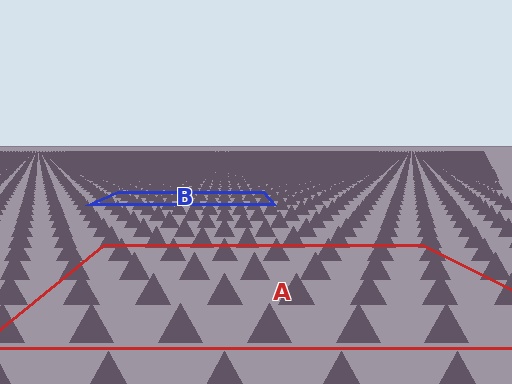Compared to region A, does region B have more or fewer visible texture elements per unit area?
Region B has more texture elements per unit area — they are packed more densely because it is farther away.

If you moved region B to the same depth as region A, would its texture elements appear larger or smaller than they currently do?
They would appear larger. At a closer depth, the same texture elements are projected at a bigger on-screen size.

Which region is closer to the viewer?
Region A is closer. The texture elements there are larger and more spread out.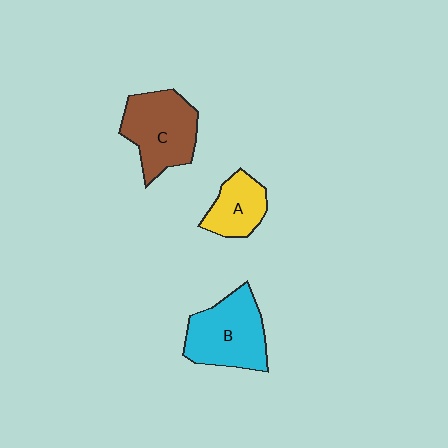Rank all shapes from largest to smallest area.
From largest to smallest: B (cyan), C (brown), A (yellow).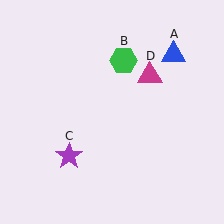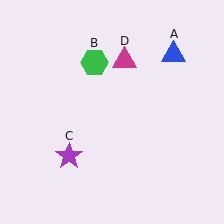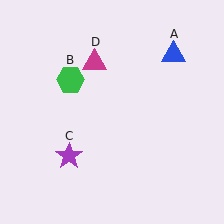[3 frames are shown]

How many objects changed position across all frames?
2 objects changed position: green hexagon (object B), magenta triangle (object D).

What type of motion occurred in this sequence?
The green hexagon (object B), magenta triangle (object D) rotated counterclockwise around the center of the scene.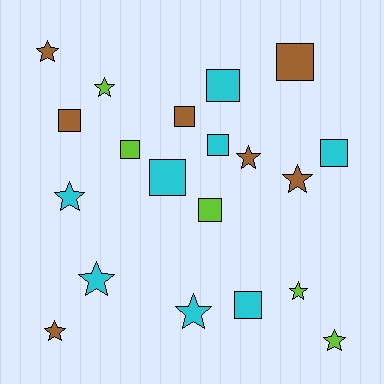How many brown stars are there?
There are 4 brown stars.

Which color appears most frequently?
Cyan, with 8 objects.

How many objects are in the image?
There are 20 objects.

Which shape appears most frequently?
Square, with 10 objects.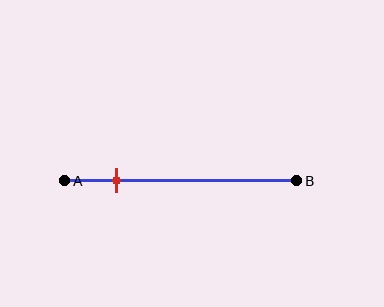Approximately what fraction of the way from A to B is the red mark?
The red mark is approximately 20% of the way from A to B.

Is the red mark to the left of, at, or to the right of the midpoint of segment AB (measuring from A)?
The red mark is to the left of the midpoint of segment AB.